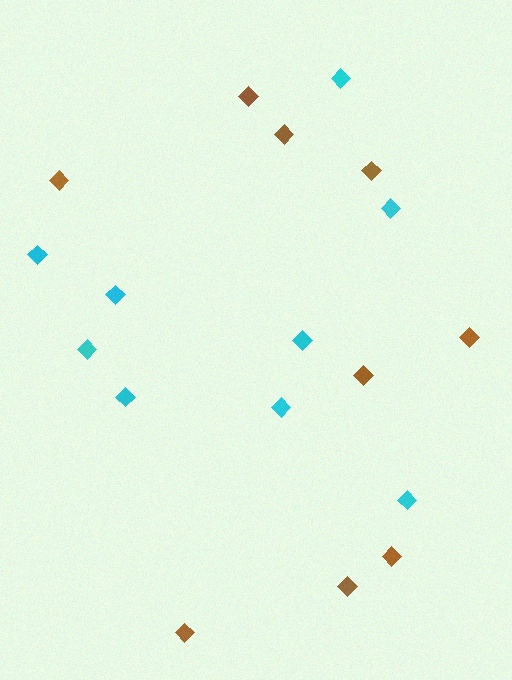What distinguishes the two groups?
There are 2 groups: one group of brown diamonds (9) and one group of cyan diamonds (9).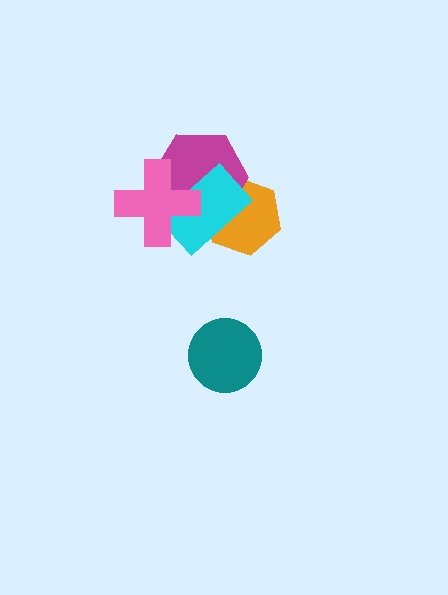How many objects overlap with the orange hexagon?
2 objects overlap with the orange hexagon.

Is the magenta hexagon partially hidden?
Yes, it is partially covered by another shape.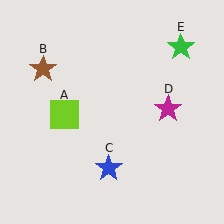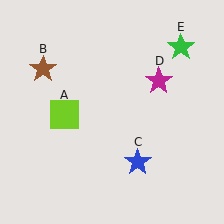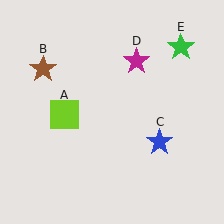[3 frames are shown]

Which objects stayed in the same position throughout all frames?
Lime square (object A) and brown star (object B) and green star (object E) remained stationary.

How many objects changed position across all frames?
2 objects changed position: blue star (object C), magenta star (object D).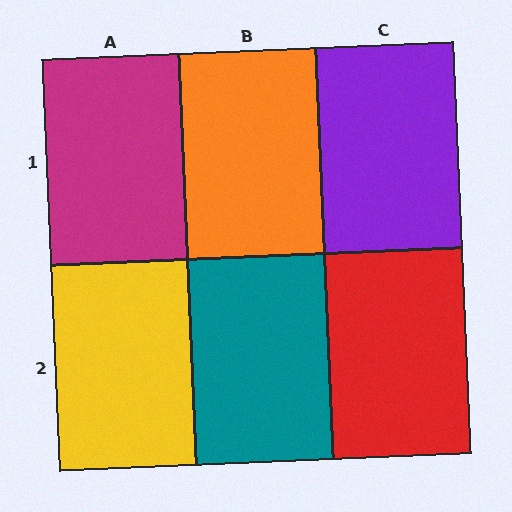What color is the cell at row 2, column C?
Red.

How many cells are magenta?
1 cell is magenta.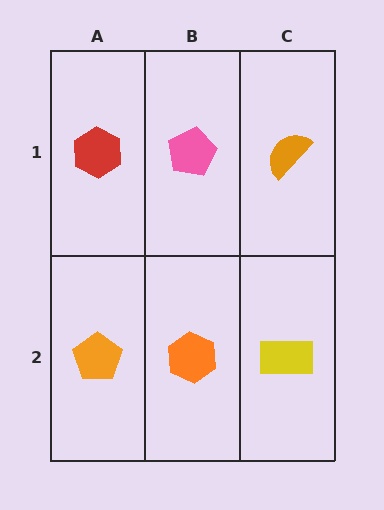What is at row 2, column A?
An orange pentagon.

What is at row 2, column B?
An orange hexagon.